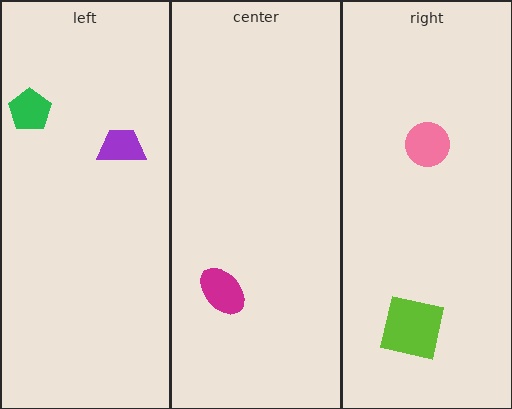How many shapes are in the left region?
2.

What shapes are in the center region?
The magenta ellipse.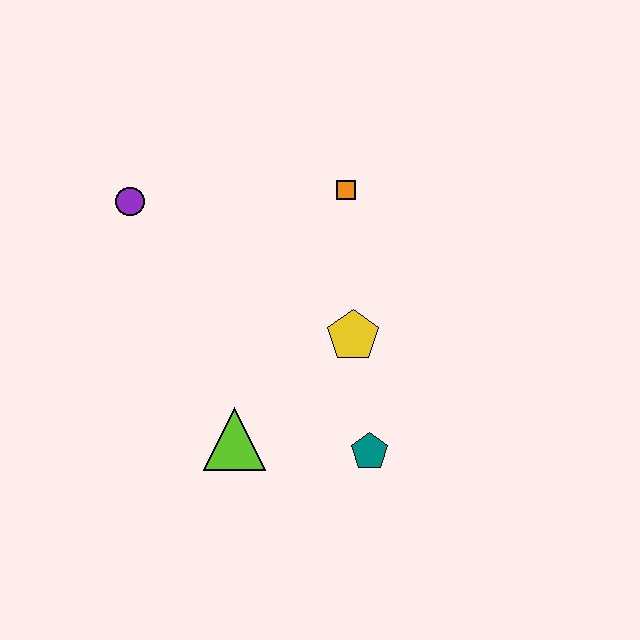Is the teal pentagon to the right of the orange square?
Yes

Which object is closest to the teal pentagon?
The yellow pentagon is closest to the teal pentagon.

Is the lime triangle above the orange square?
No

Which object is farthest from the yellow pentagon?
The purple circle is farthest from the yellow pentagon.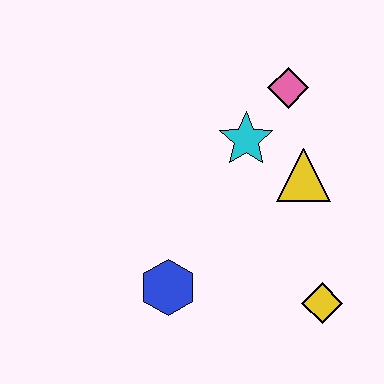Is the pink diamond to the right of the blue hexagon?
Yes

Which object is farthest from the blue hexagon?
The pink diamond is farthest from the blue hexagon.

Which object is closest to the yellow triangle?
The cyan star is closest to the yellow triangle.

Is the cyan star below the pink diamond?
Yes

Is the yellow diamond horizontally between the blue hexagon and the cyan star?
No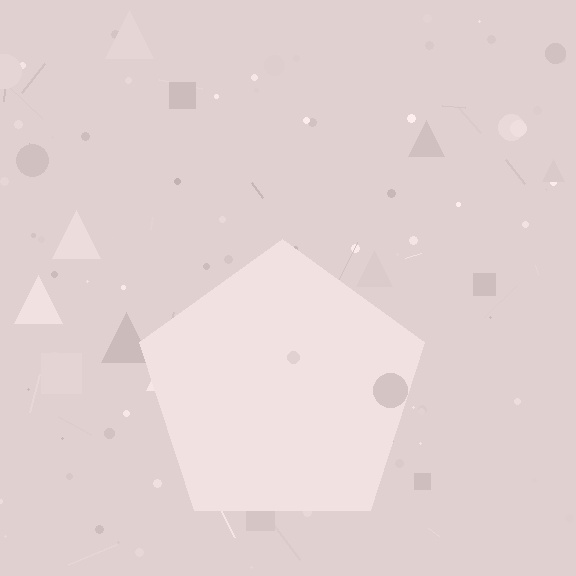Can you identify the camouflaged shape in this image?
The camouflaged shape is a pentagon.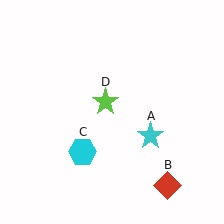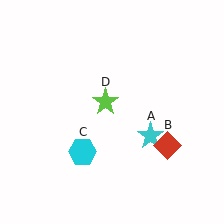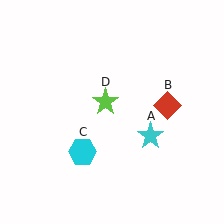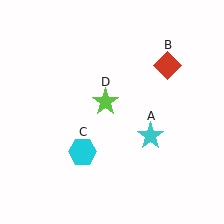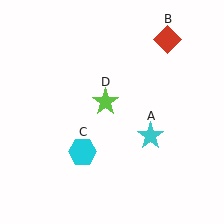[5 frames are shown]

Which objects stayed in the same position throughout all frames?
Cyan star (object A) and cyan hexagon (object C) and lime star (object D) remained stationary.